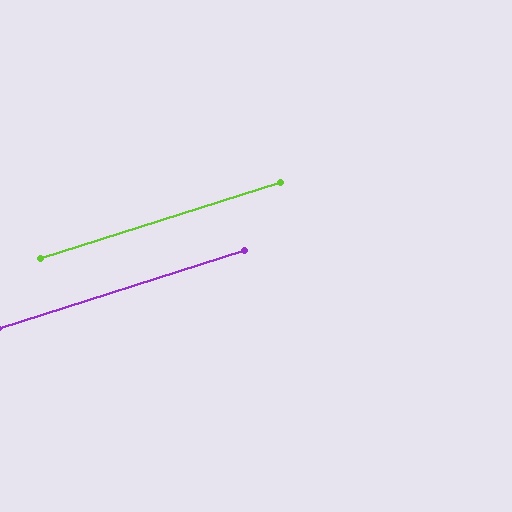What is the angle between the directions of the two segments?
Approximately 0 degrees.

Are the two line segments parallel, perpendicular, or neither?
Parallel — their directions differ by only 0.1°.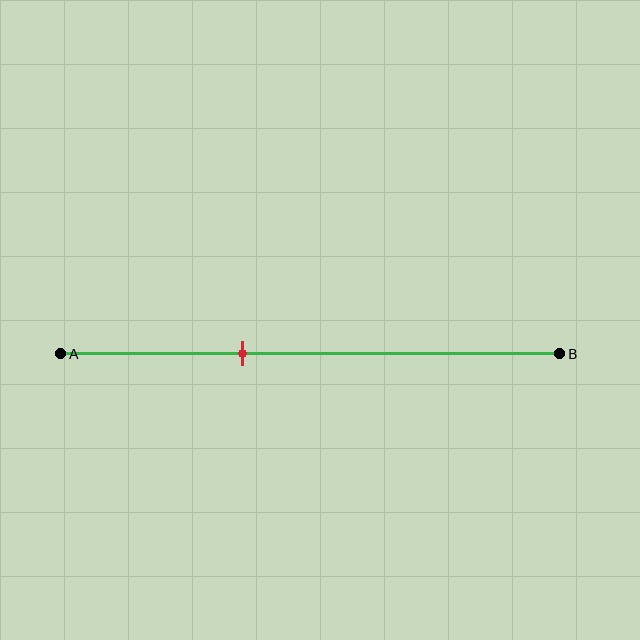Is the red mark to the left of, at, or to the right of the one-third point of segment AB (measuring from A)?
The red mark is to the right of the one-third point of segment AB.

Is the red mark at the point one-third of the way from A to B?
No, the mark is at about 35% from A, not at the 33% one-third point.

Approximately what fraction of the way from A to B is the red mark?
The red mark is approximately 35% of the way from A to B.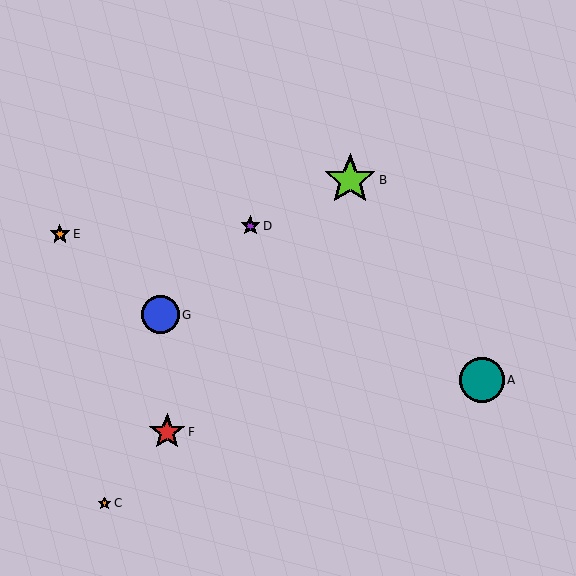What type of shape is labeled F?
Shape F is a red star.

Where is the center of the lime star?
The center of the lime star is at (350, 180).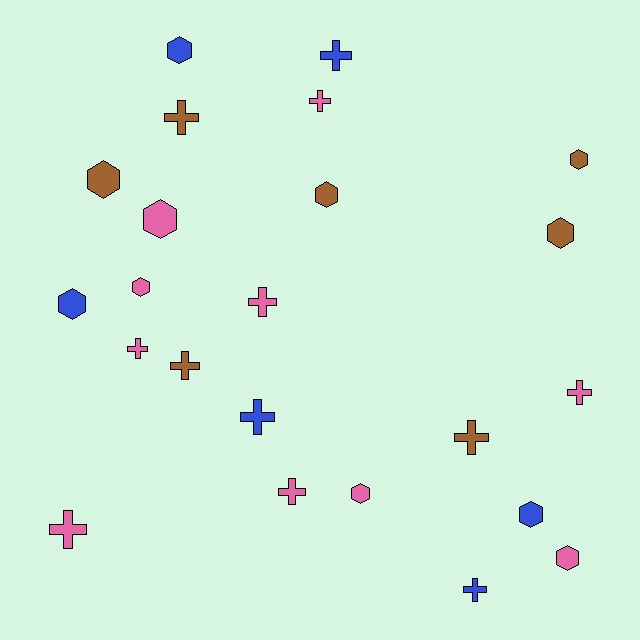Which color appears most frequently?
Pink, with 10 objects.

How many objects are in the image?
There are 23 objects.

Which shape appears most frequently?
Cross, with 12 objects.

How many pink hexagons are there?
There are 4 pink hexagons.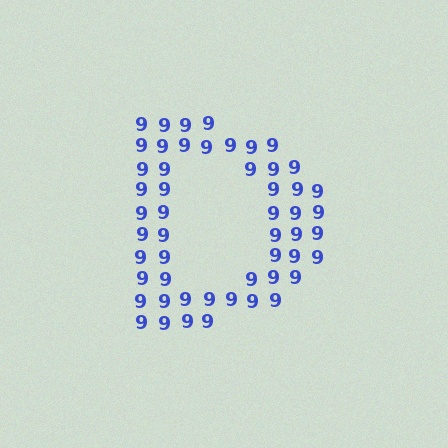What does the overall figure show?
The overall figure shows the letter D.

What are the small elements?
The small elements are digit 9's.